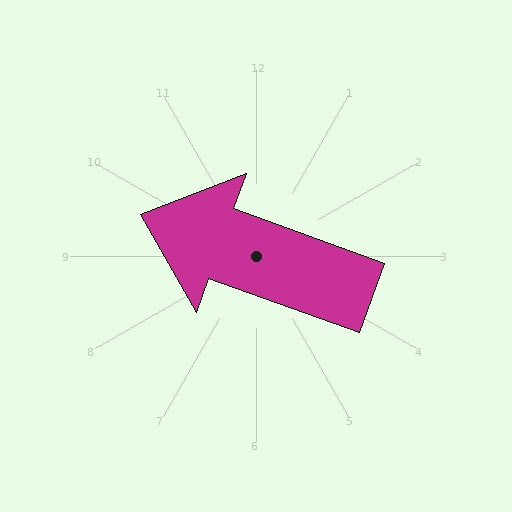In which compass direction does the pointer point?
West.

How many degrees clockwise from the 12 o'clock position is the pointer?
Approximately 290 degrees.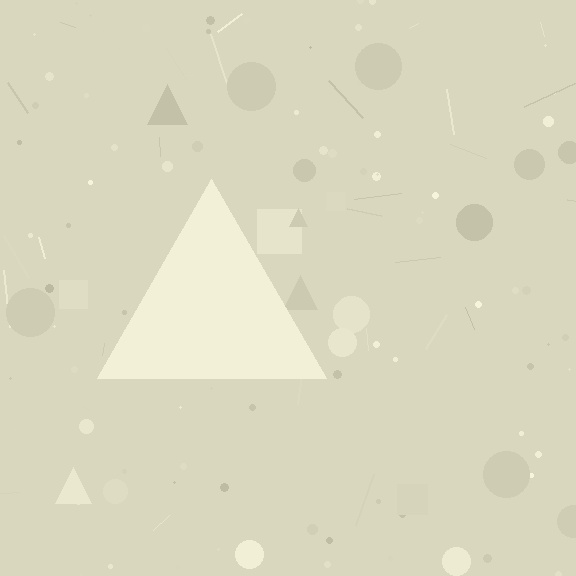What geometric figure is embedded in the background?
A triangle is embedded in the background.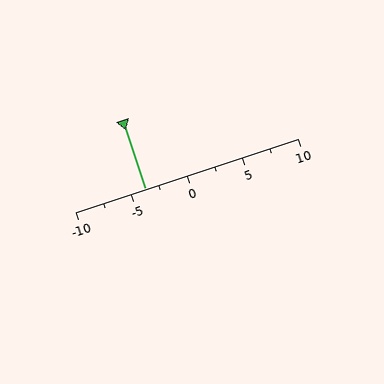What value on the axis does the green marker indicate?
The marker indicates approximately -3.8.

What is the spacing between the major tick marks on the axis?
The major ticks are spaced 5 apart.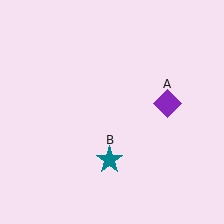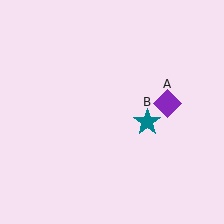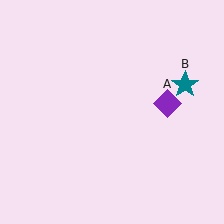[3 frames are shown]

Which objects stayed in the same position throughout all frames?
Purple diamond (object A) remained stationary.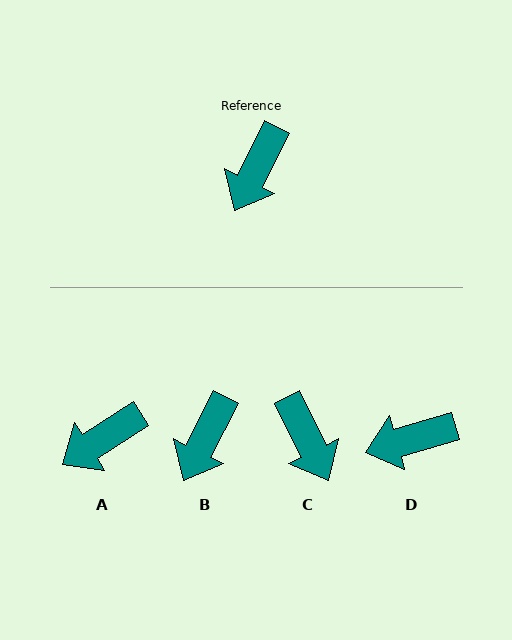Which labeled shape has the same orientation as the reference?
B.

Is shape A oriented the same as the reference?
No, it is off by about 30 degrees.